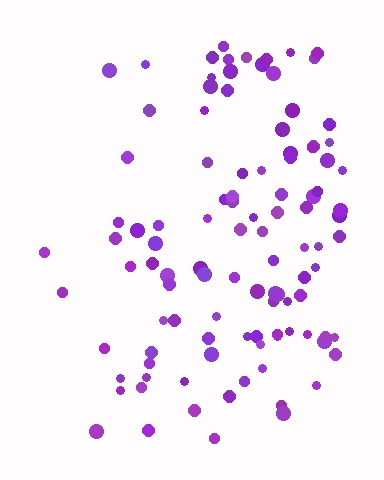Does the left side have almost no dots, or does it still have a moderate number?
Still a moderate number, just noticeably fewer than the right.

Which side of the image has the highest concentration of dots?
The right.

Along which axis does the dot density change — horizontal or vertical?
Horizontal.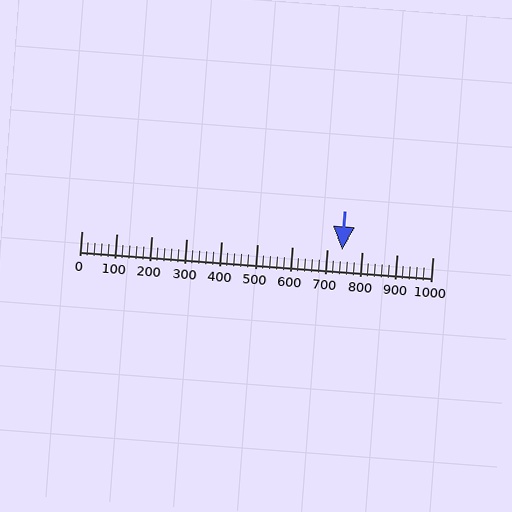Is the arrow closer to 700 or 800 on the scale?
The arrow is closer to 700.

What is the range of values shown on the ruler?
The ruler shows values from 0 to 1000.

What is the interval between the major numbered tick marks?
The major tick marks are spaced 100 units apart.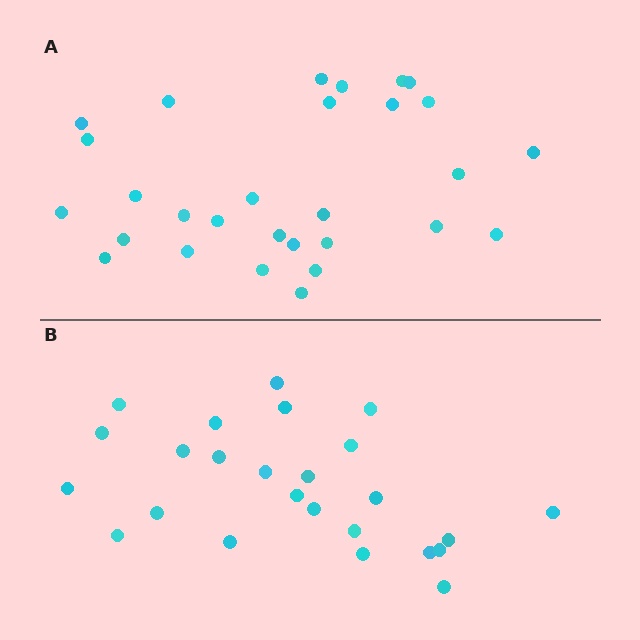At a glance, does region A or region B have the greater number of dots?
Region A (the top region) has more dots.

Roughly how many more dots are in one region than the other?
Region A has about 4 more dots than region B.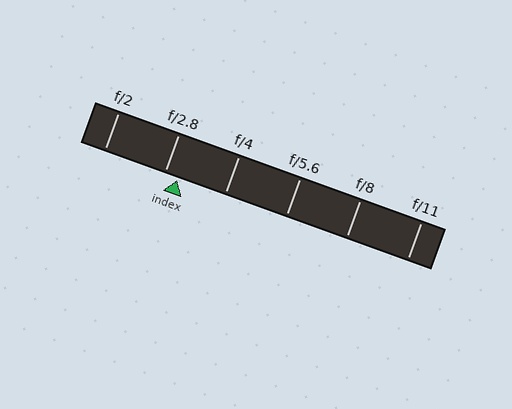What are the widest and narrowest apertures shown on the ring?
The widest aperture shown is f/2 and the narrowest is f/11.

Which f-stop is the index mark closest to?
The index mark is closest to f/2.8.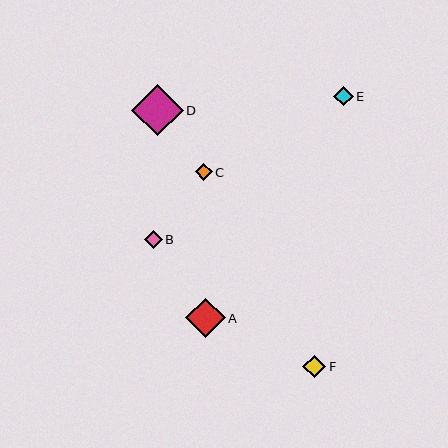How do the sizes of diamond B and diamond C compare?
Diamond B and diamond C are approximately the same size.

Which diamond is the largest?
Diamond D is the largest with a size of approximately 51 pixels.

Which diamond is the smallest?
Diamond C is the smallest with a size of approximately 17 pixels.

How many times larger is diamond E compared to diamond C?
Diamond E is approximately 1.2 times the size of diamond C.